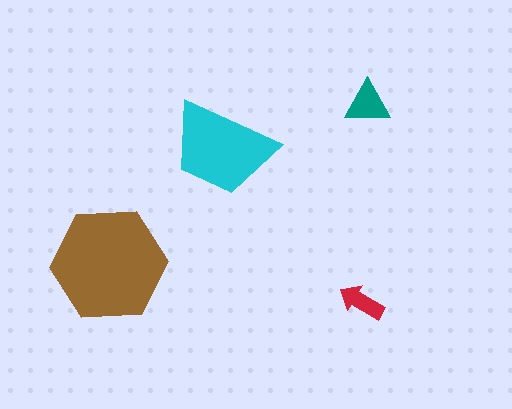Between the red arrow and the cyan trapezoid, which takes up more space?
The cyan trapezoid.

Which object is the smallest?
The red arrow.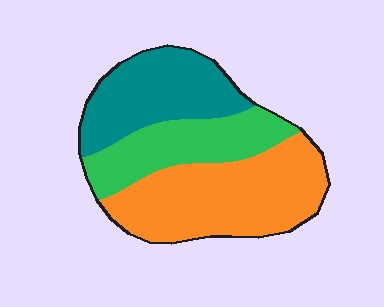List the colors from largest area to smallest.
From largest to smallest: orange, teal, green.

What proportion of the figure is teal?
Teal covers 30% of the figure.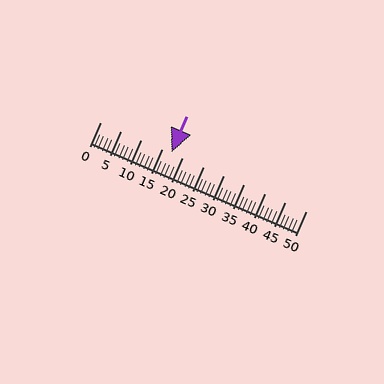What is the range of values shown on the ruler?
The ruler shows values from 0 to 50.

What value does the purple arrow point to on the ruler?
The purple arrow points to approximately 17.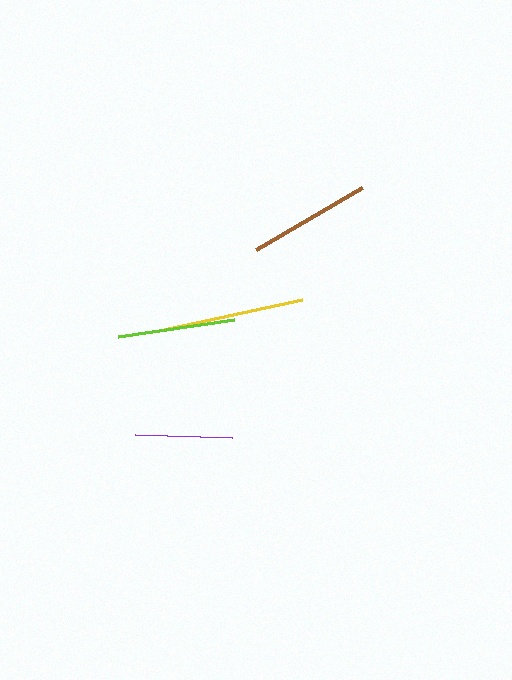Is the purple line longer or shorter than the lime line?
The lime line is longer than the purple line.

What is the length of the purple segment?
The purple segment is approximately 97 pixels long.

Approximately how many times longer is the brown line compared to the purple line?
The brown line is approximately 1.3 times the length of the purple line.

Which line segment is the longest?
The yellow line is the longest at approximately 147 pixels.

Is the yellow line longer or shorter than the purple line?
The yellow line is longer than the purple line.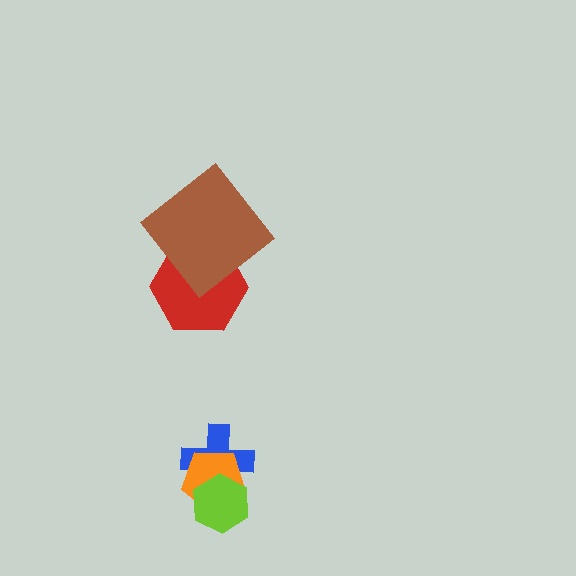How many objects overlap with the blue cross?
2 objects overlap with the blue cross.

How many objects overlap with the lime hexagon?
2 objects overlap with the lime hexagon.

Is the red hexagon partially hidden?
Yes, it is partially covered by another shape.